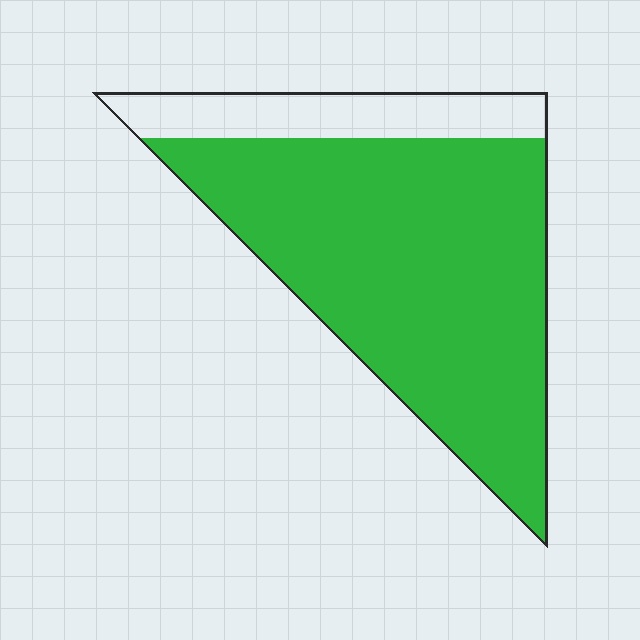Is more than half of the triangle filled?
Yes.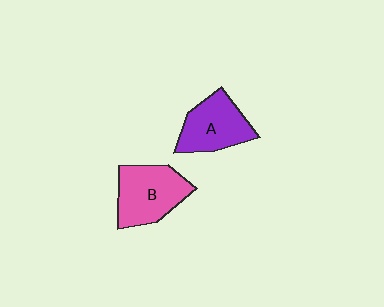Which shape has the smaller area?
Shape A (purple).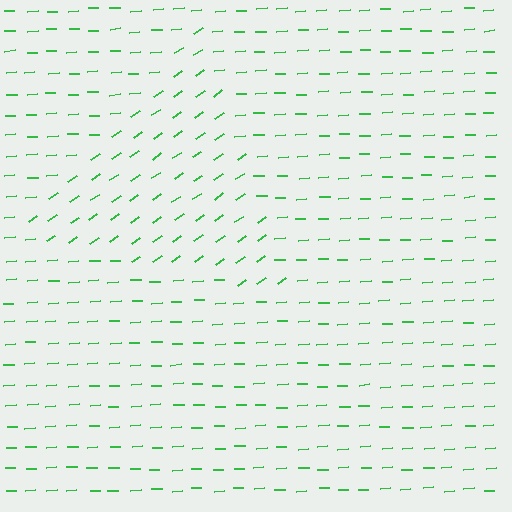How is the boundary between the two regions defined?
The boundary is defined purely by a change in line orientation (approximately 31 degrees difference). All lines are the same color and thickness.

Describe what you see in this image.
The image is filled with small green line segments. A triangle region in the image has lines oriented differently from the surrounding lines, creating a visible texture boundary.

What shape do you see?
I see a triangle.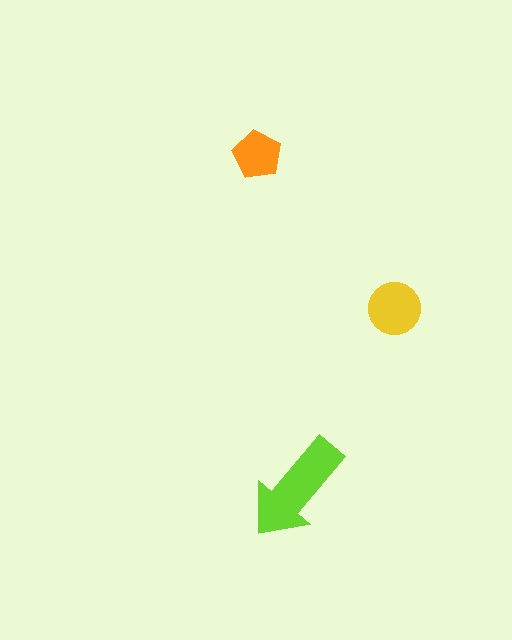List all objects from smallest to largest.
The orange pentagon, the yellow circle, the lime arrow.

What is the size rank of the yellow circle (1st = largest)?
2nd.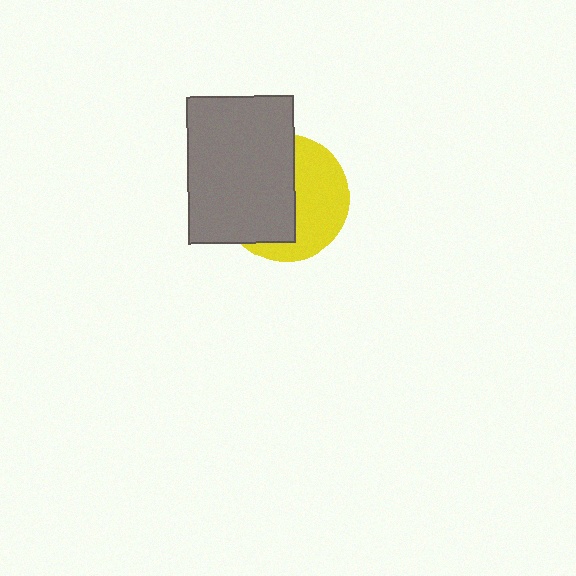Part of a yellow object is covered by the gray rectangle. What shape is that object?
It is a circle.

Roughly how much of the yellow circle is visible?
About half of it is visible (roughly 46%).